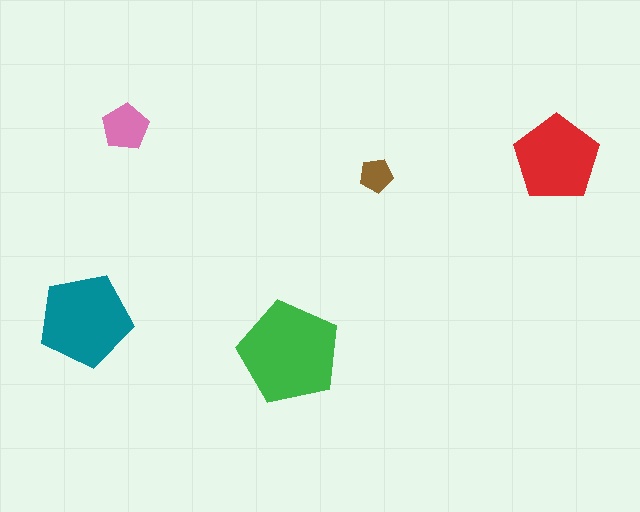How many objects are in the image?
There are 5 objects in the image.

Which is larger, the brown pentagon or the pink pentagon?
The pink one.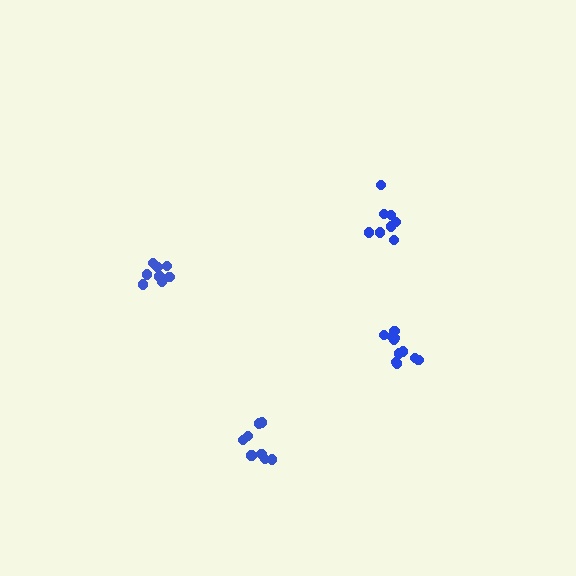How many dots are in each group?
Group 1: 8 dots, Group 2: 12 dots, Group 3: 8 dots, Group 4: 8 dots (36 total).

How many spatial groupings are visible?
There are 4 spatial groupings.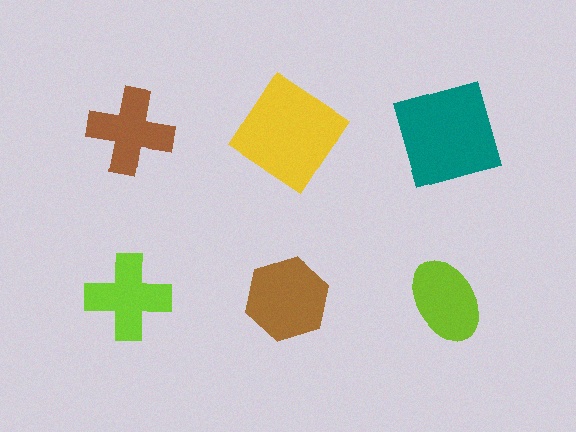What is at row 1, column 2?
A yellow diamond.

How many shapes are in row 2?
3 shapes.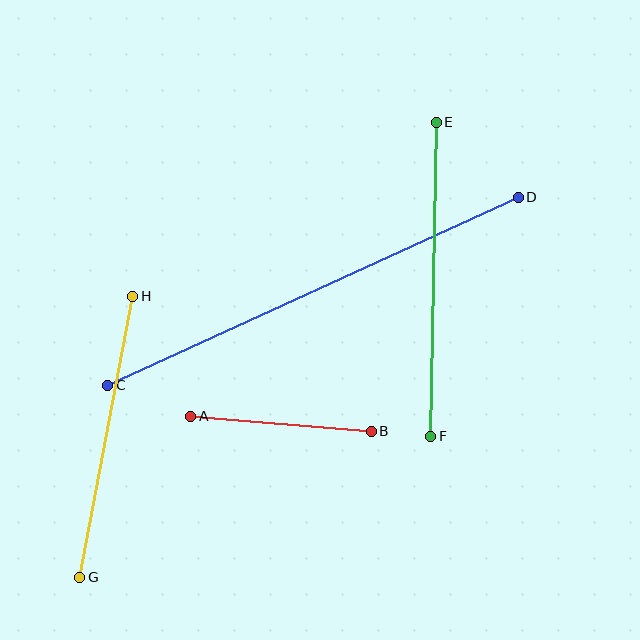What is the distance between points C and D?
The distance is approximately 451 pixels.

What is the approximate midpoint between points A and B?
The midpoint is at approximately (281, 424) pixels.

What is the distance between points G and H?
The distance is approximately 286 pixels.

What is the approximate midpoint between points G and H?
The midpoint is at approximately (106, 437) pixels.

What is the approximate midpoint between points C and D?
The midpoint is at approximately (313, 291) pixels.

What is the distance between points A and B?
The distance is approximately 181 pixels.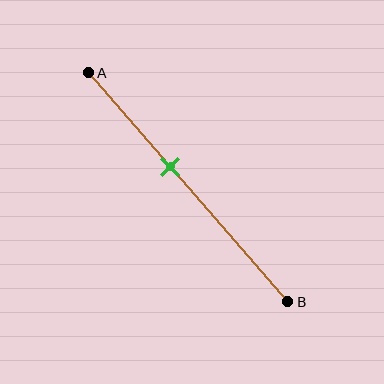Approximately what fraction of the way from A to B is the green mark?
The green mark is approximately 40% of the way from A to B.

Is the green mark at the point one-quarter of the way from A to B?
No, the mark is at about 40% from A, not at the 25% one-quarter point.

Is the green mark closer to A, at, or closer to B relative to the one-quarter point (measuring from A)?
The green mark is closer to point B than the one-quarter point of segment AB.